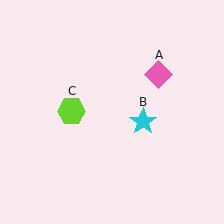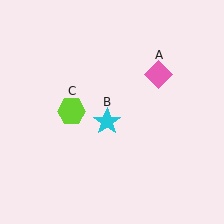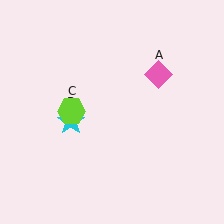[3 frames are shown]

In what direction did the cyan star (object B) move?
The cyan star (object B) moved left.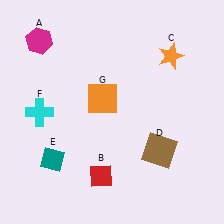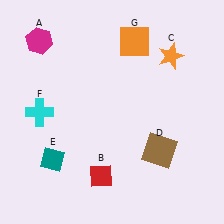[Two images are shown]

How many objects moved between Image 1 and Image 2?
1 object moved between the two images.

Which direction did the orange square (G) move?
The orange square (G) moved up.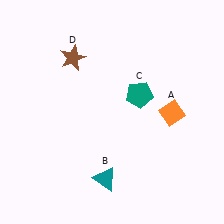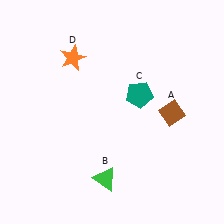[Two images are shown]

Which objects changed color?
A changed from orange to brown. B changed from teal to green. D changed from brown to orange.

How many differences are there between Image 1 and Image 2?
There are 3 differences between the two images.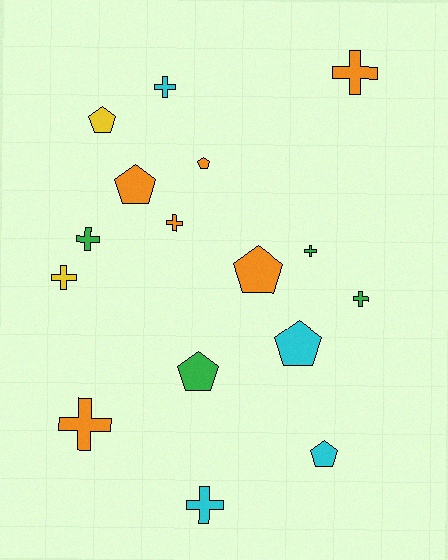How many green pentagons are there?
There is 1 green pentagon.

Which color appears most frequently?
Orange, with 6 objects.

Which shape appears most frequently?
Cross, with 9 objects.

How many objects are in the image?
There are 16 objects.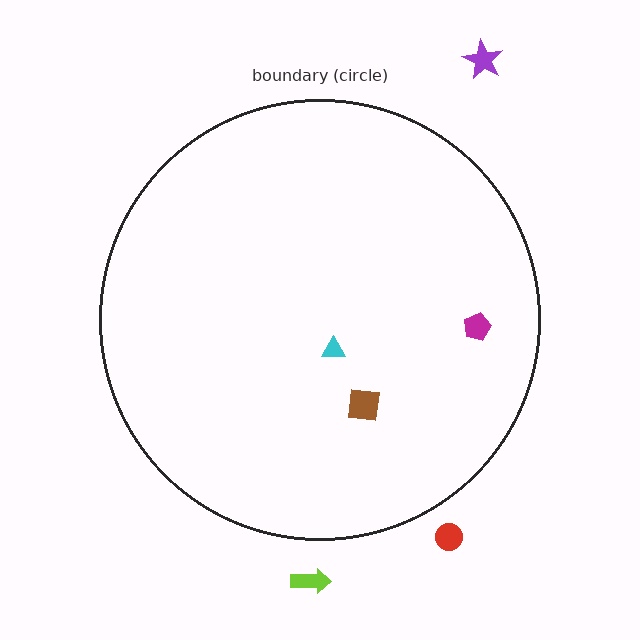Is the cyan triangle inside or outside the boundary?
Inside.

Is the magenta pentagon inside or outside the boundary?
Inside.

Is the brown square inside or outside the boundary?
Inside.